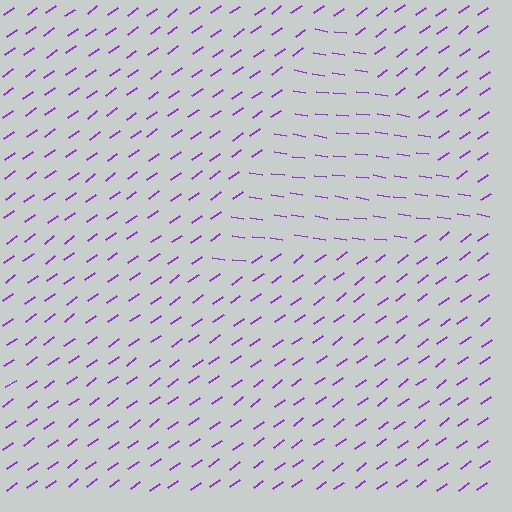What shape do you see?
I see a triangle.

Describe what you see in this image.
The image is filled with small purple line segments. A triangle region in the image has lines oriented differently from the surrounding lines, creating a visible texture boundary.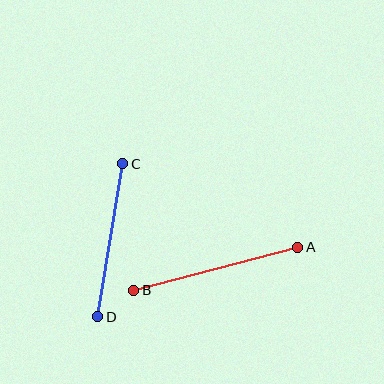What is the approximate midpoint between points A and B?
The midpoint is at approximately (216, 269) pixels.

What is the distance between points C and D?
The distance is approximately 155 pixels.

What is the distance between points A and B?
The distance is approximately 170 pixels.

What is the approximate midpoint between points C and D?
The midpoint is at approximately (110, 240) pixels.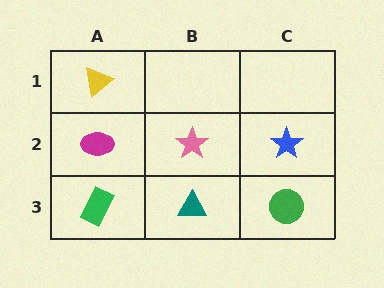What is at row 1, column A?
A yellow triangle.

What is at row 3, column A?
A green rectangle.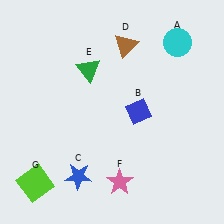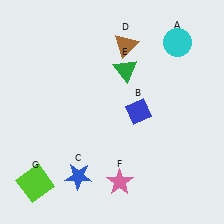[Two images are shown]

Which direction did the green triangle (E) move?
The green triangle (E) moved right.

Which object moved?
The green triangle (E) moved right.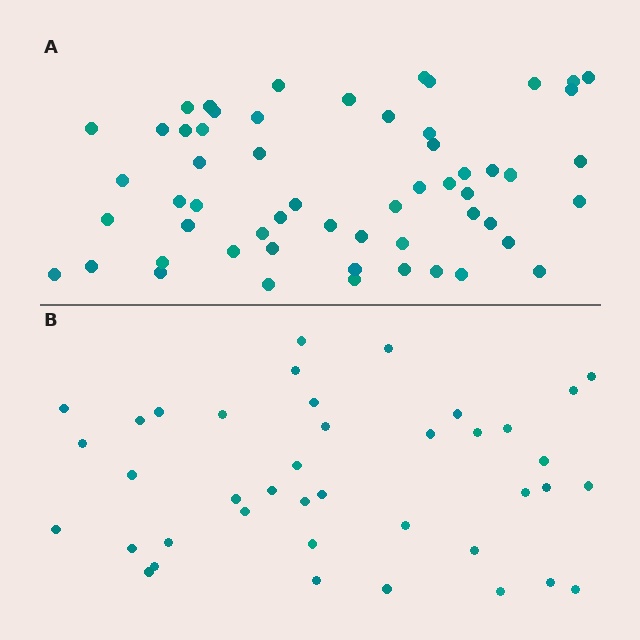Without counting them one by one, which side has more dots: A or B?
Region A (the top region) has more dots.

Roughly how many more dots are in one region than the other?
Region A has approximately 15 more dots than region B.